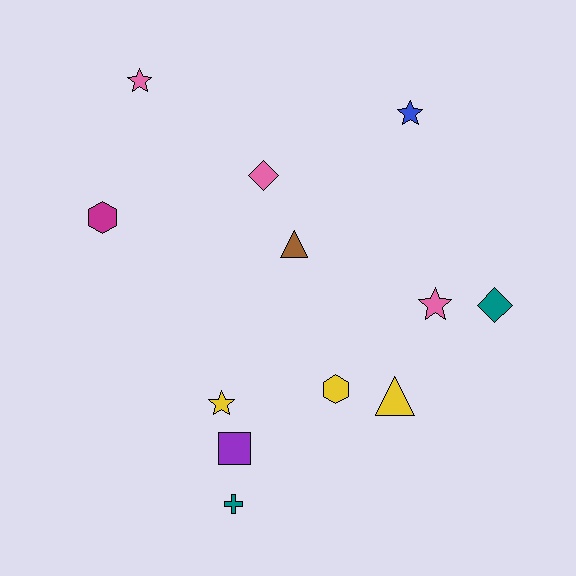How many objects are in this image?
There are 12 objects.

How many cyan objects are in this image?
There are no cyan objects.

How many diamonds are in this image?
There are 2 diamonds.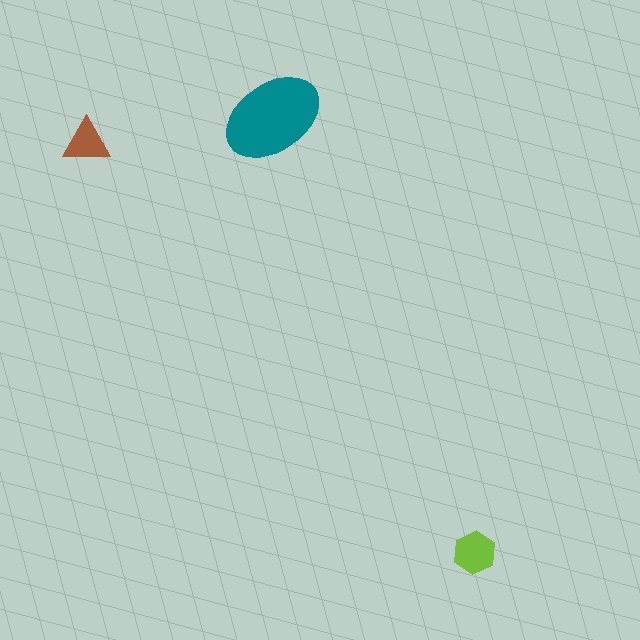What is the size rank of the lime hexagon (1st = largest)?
2nd.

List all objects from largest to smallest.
The teal ellipse, the lime hexagon, the brown triangle.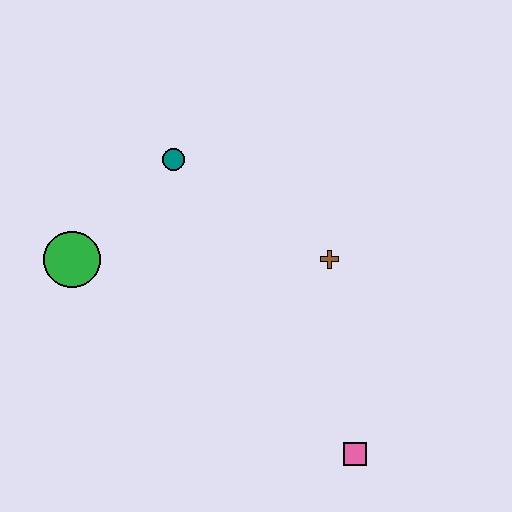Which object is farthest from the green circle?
The pink square is farthest from the green circle.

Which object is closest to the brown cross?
The teal circle is closest to the brown cross.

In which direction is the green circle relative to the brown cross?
The green circle is to the left of the brown cross.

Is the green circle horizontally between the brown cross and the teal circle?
No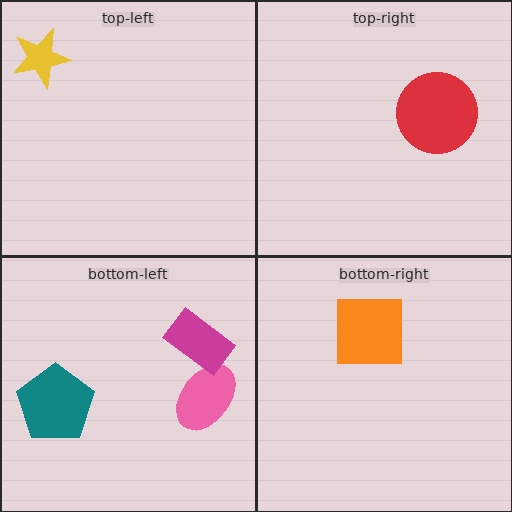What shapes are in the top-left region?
The yellow star.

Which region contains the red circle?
The top-right region.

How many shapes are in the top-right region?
1.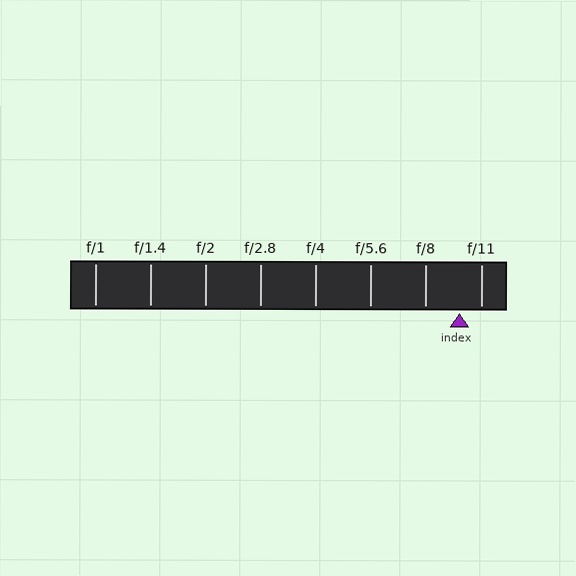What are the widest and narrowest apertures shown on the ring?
The widest aperture shown is f/1 and the narrowest is f/11.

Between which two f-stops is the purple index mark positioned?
The index mark is between f/8 and f/11.